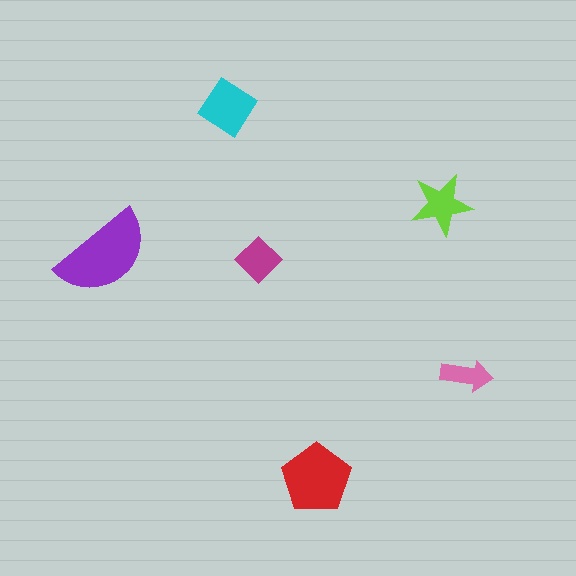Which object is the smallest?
The pink arrow.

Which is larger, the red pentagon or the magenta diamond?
The red pentagon.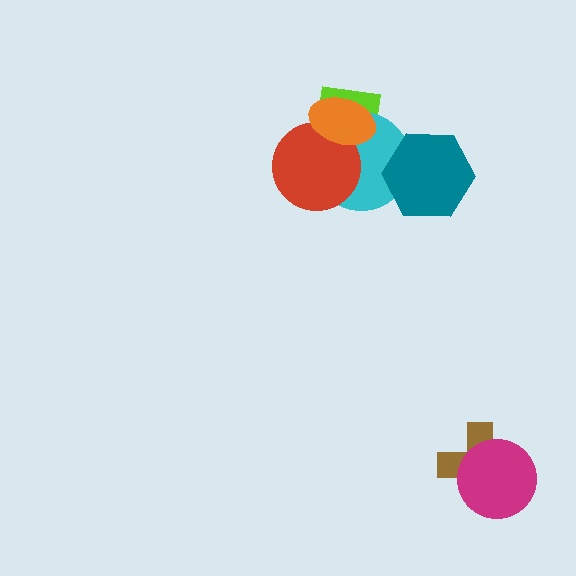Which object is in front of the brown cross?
The magenta circle is in front of the brown cross.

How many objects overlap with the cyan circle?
4 objects overlap with the cyan circle.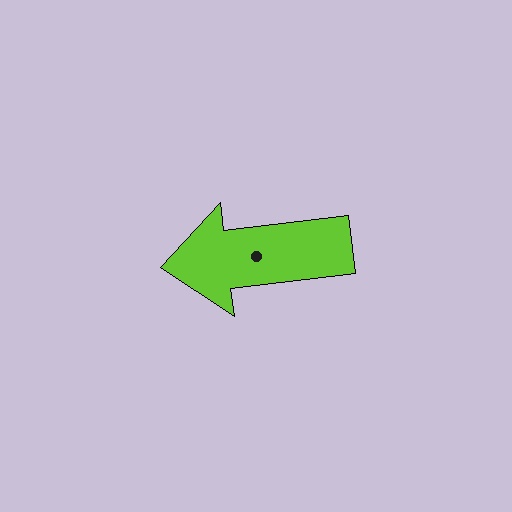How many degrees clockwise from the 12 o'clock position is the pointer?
Approximately 263 degrees.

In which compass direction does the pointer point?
West.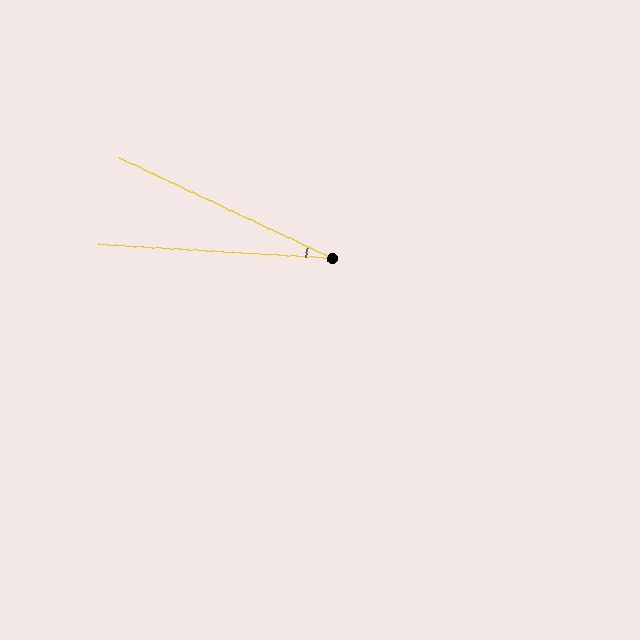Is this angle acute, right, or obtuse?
It is acute.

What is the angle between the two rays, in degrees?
Approximately 22 degrees.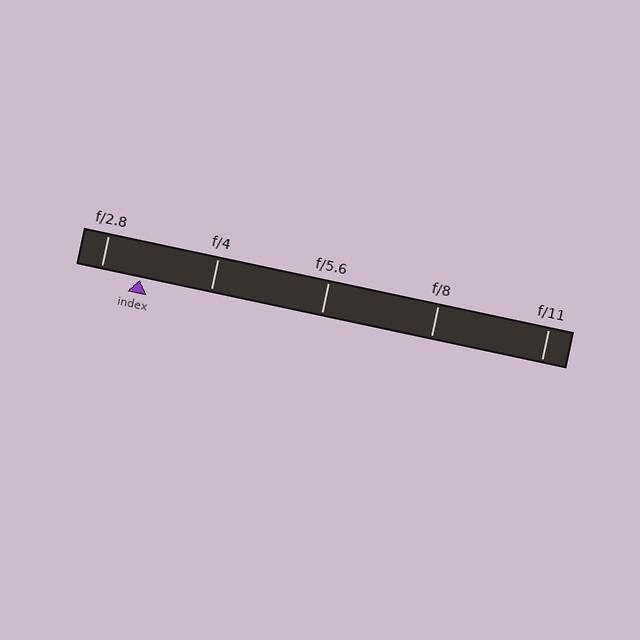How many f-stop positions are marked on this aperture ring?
There are 5 f-stop positions marked.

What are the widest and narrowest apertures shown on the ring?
The widest aperture shown is f/2.8 and the narrowest is f/11.